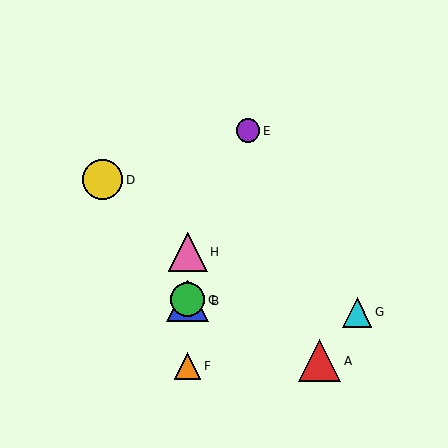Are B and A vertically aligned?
No, B is at x≈188 and A is at x≈320.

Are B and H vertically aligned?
Yes, both are at x≈188.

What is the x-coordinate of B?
Object B is at x≈188.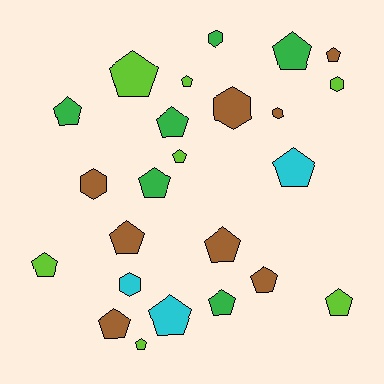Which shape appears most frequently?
Pentagon, with 18 objects.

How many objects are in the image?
There are 24 objects.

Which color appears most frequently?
Brown, with 8 objects.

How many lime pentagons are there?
There are 6 lime pentagons.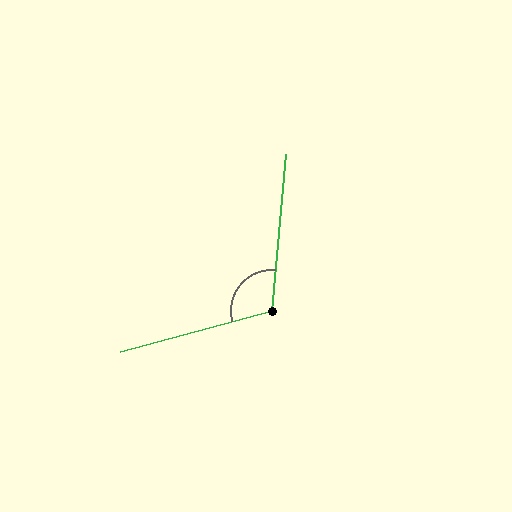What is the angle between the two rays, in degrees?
Approximately 111 degrees.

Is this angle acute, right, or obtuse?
It is obtuse.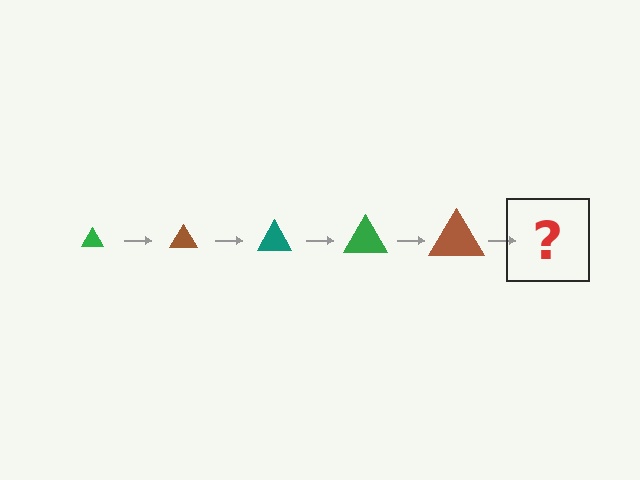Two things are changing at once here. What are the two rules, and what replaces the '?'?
The two rules are that the triangle grows larger each step and the color cycles through green, brown, and teal. The '?' should be a teal triangle, larger than the previous one.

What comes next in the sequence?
The next element should be a teal triangle, larger than the previous one.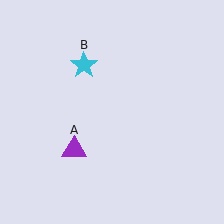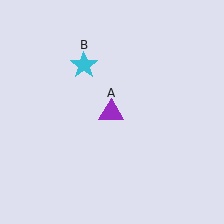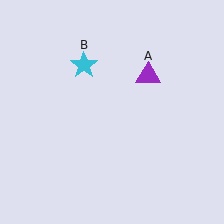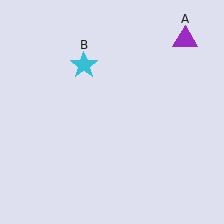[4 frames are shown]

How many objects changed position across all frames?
1 object changed position: purple triangle (object A).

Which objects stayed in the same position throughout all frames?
Cyan star (object B) remained stationary.